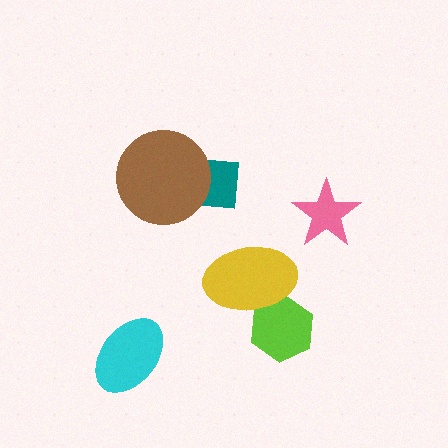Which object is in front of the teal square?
The brown circle is in front of the teal square.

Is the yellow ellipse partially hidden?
No, no other shape covers it.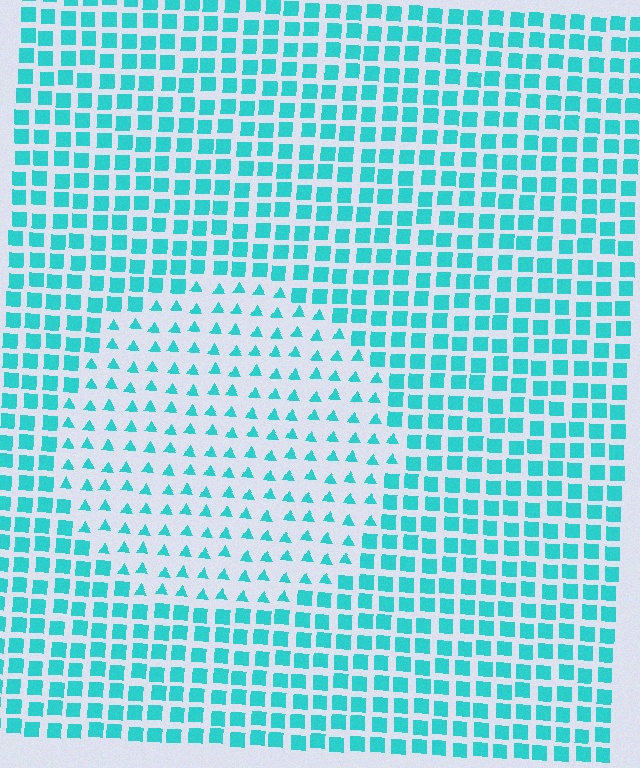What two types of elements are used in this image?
The image uses triangles inside the circle region and squares outside it.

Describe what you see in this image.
The image is filled with small cyan elements arranged in a uniform grid. A circle-shaped region contains triangles, while the surrounding area contains squares. The boundary is defined purely by the change in element shape.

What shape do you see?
I see a circle.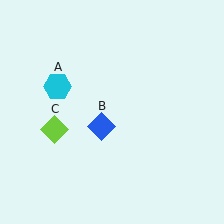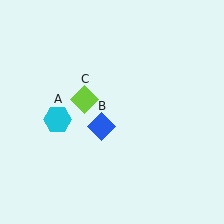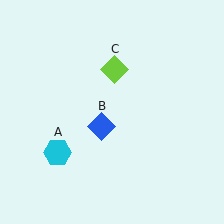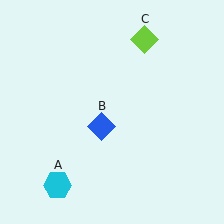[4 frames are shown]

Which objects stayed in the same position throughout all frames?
Blue diamond (object B) remained stationary.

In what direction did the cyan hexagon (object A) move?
The cyan hexagon (object A) moved down.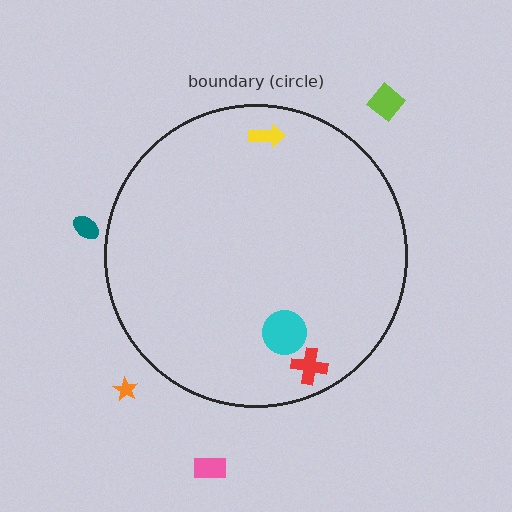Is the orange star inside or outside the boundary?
Outside.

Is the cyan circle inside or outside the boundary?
Inside.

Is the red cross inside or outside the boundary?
Inside.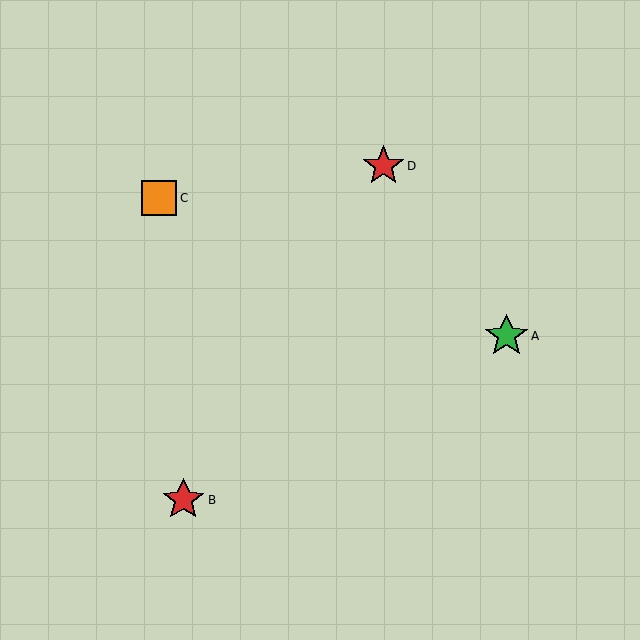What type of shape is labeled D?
Shape D is a red star.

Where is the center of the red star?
The center of the red star is at (384, 166).